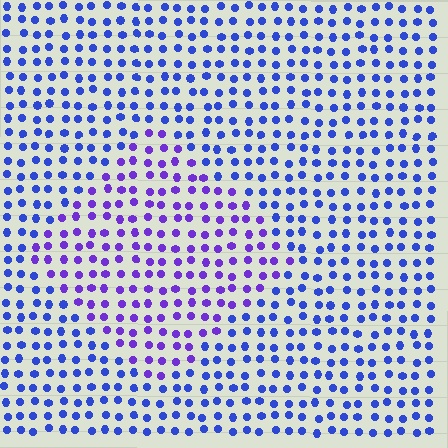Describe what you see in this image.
The image is filled with small blue elements in a uniform arrangement. A diamond-shaped region is visible where the elements are tinted to a slightly different hue, forming a subtle color boundary.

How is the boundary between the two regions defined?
The boundary is defined purely by a slight shift in hue (about 34 degrees). Spacing, size, and orientation are identical on both sides.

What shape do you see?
I see a diamond.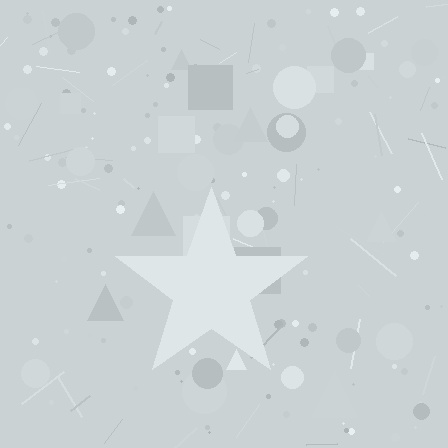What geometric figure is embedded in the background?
A star is embedded in the background.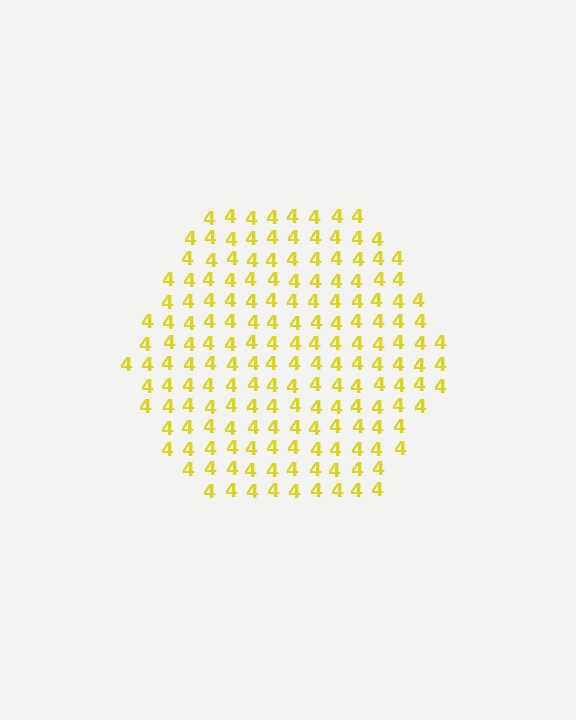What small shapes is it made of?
It is made of small digit 4's.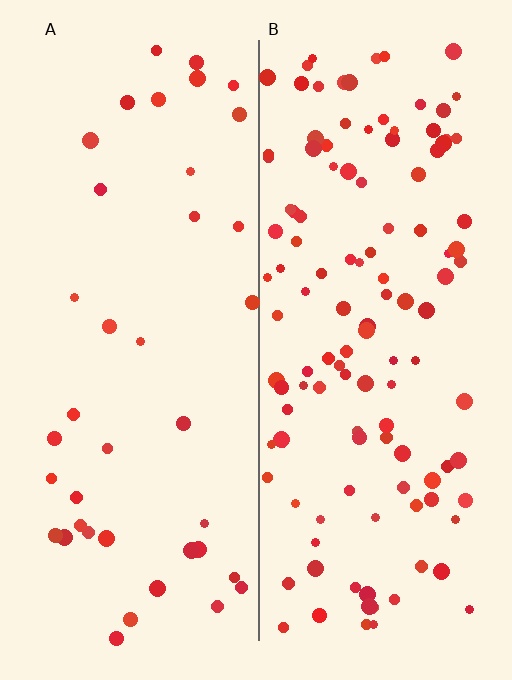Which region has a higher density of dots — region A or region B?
B (the right).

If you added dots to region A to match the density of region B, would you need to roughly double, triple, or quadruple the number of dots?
Approximately triple.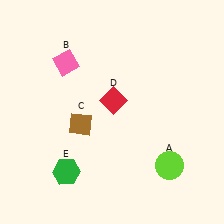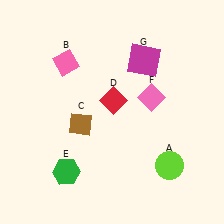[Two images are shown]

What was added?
A pink diamond (F), a magenta square (G) were added in Image 2.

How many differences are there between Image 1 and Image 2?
There are 2 differences between the two images.